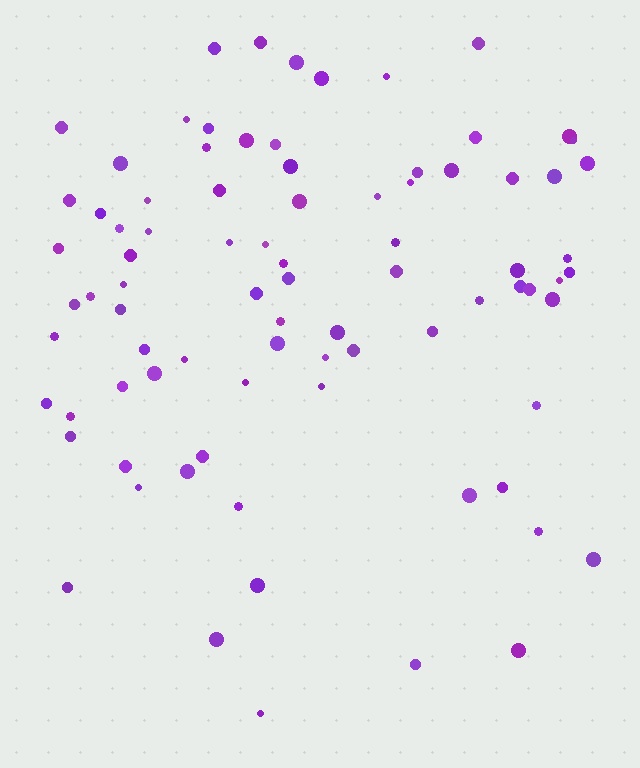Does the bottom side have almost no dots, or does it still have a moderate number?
Still a moderate number, just noticeably fewer than the top.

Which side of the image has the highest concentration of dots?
The top.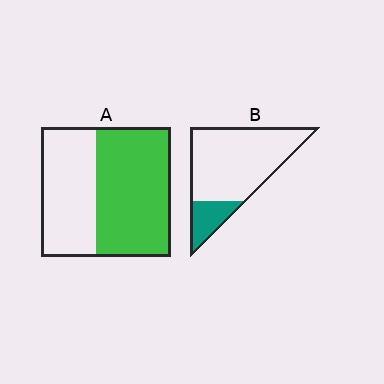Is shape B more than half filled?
No.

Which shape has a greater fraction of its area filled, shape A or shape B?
Shape A.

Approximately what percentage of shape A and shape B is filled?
A is approximately 60% and B is approximately 20%.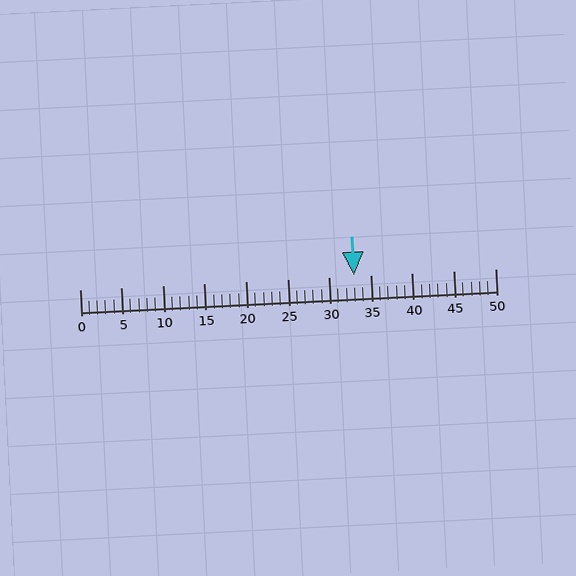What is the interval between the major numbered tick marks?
The major tick marks are spaced 5 units apart.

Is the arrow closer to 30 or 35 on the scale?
The arrow is closer to 35.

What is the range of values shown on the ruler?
The ruler shows values from 0 to 50.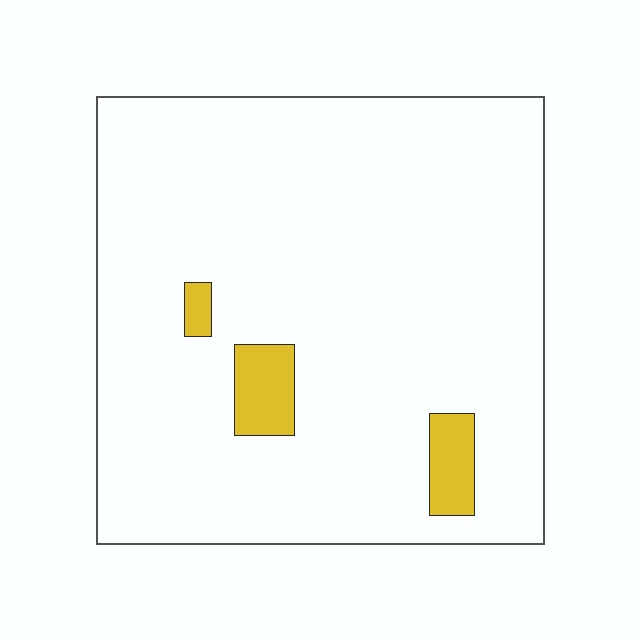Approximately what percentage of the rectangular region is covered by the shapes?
Approximately 5%.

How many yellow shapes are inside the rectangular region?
3.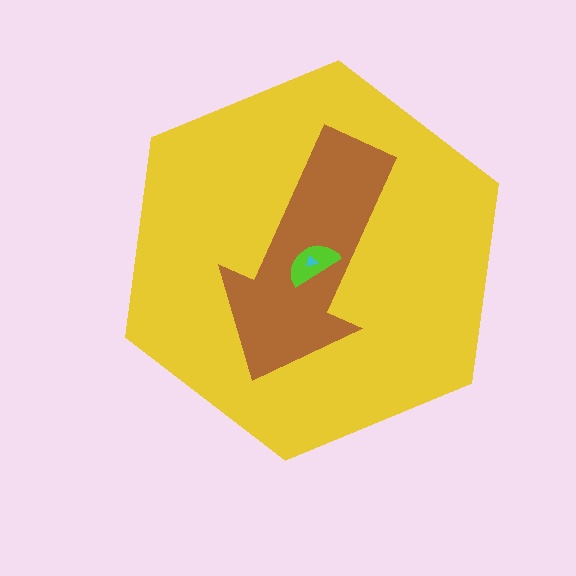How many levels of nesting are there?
4.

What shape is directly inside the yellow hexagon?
The brown arrow.